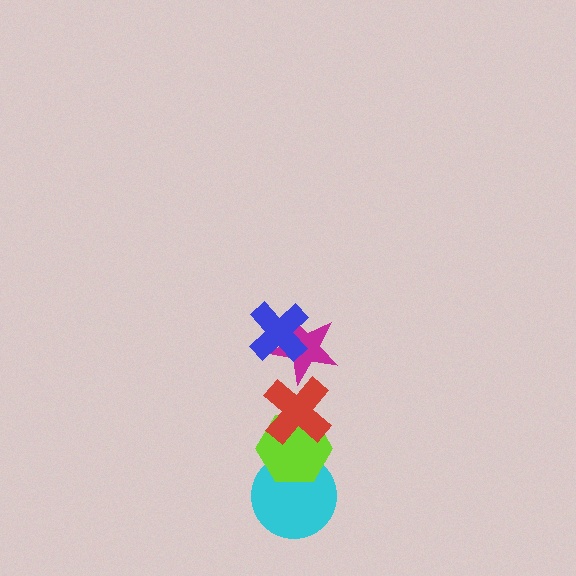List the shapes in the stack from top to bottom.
From top to bottom: the blue cross, the magenta star, the red cross, the lime hexagon, the cyan circle.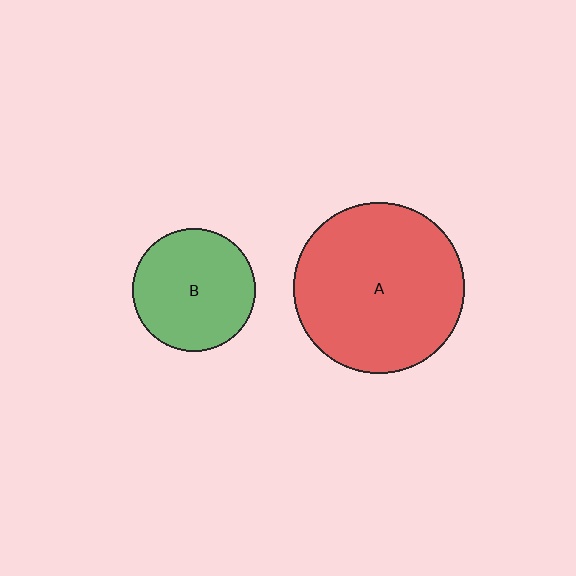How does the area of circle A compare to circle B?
Approximately 1.9 times.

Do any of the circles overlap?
No, none of the circles overlap.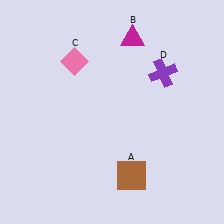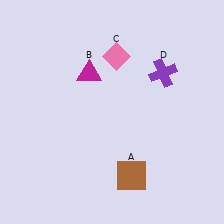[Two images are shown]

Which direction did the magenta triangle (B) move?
The magenta triangle (B) moved left.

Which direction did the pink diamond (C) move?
The pink diamond (C) moved right.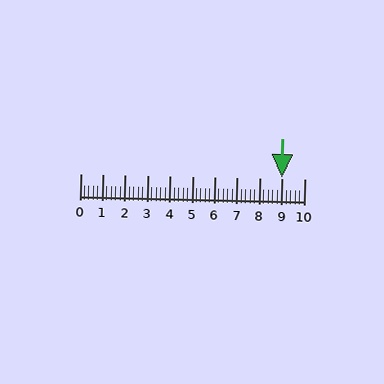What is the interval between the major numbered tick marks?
The major tick marks are spaced 1 units apart.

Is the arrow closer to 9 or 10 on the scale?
The arrow is closer to 9.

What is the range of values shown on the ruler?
The ruler shows values from 0 to 10.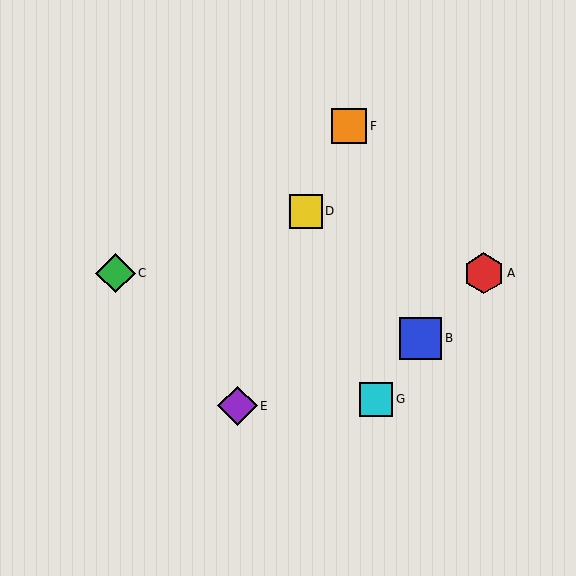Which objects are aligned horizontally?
Objects A, C are aligned horizontally.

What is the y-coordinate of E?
Object E is at y≈406.